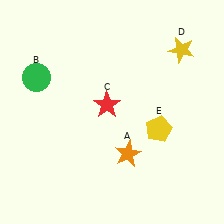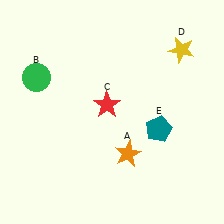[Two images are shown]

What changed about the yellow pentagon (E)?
In Image 1, E is yellow. In Image 2, it changed to teal.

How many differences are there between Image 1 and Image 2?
There is 1 difference between the two images.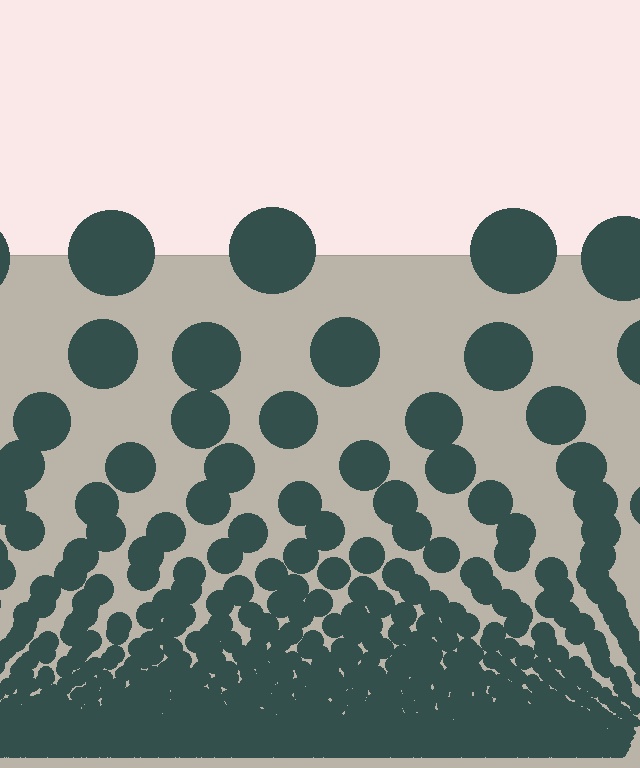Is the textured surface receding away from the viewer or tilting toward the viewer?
The surface appears to tilt toward the viewer. Texture elements get larger and sparser toward the top.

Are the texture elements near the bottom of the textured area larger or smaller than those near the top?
Smaller. The gradient is inverted — elements near the bottom are smaller and denser.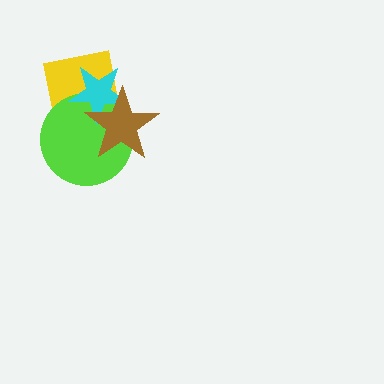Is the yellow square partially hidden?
Yes, it is partially covered by another shape.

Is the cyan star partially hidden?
Yes, it is partially covered by another shape.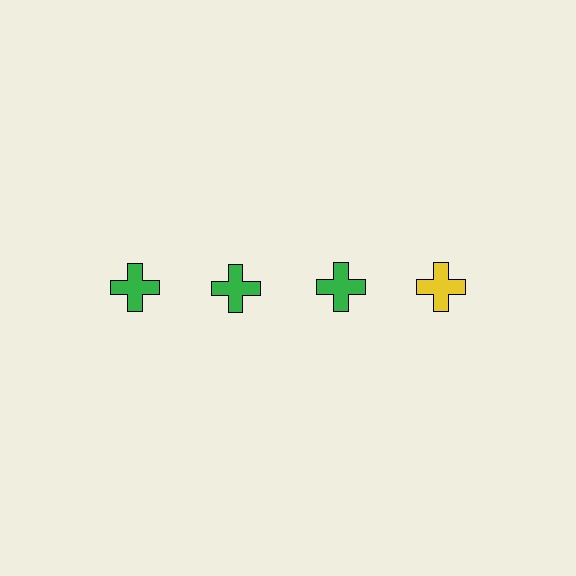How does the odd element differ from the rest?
It has a different color: yellow instead of green.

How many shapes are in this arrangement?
There are 4 shapes arranged in a grid pattern.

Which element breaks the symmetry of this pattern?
The yellow cross in the top row, second from right column breaks the symmetry. All other shapes are green crosses.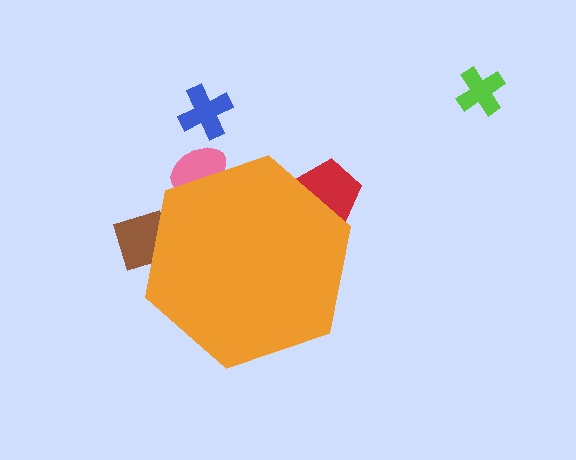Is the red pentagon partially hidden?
Yes, the red pentagon is partially hidden behind the orange hexagon.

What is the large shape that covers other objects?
An orange hexagon.